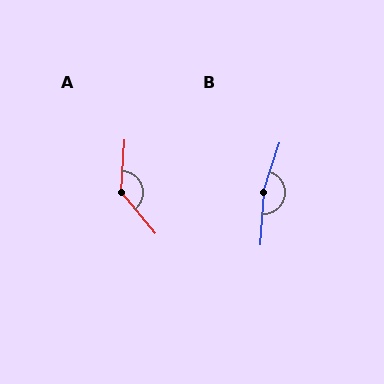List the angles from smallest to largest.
A (136°), B (166°).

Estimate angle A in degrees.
Approximately 136 degrees.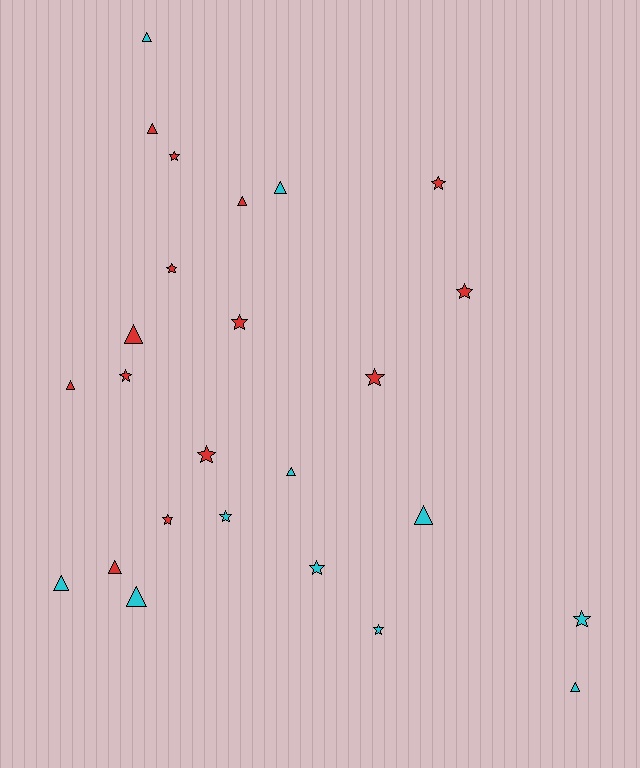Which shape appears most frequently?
Star, with 13 objects.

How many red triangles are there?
There are 5 red triangles.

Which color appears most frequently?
Red, with 14 objects.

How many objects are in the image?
There are 25 objects.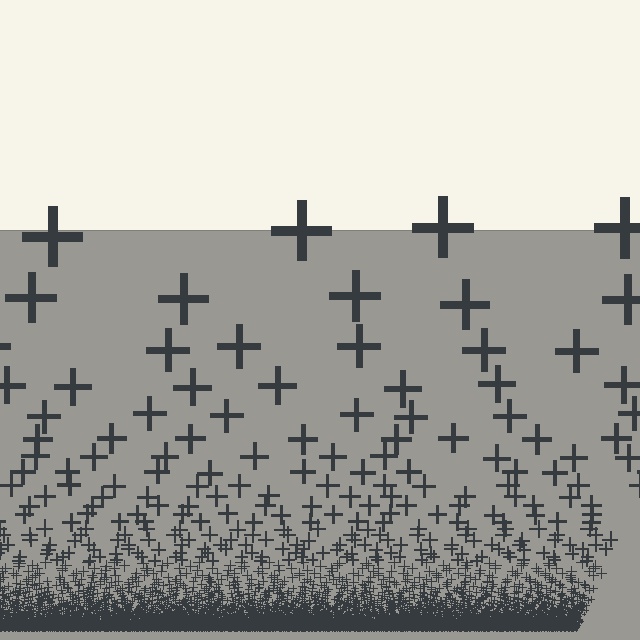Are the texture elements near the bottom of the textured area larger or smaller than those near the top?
Smaller. The gradient is inverted — elements near the bottom are smaller and denser.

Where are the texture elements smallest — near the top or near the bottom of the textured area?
Near the bottom.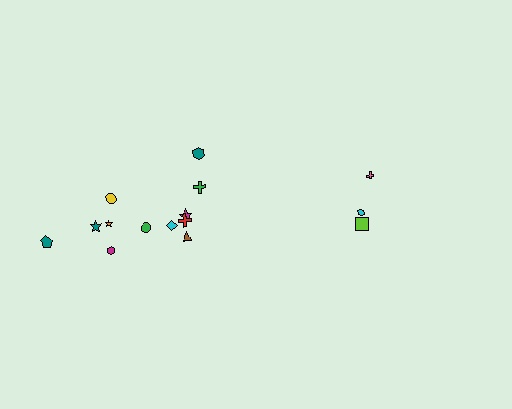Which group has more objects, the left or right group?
The left group.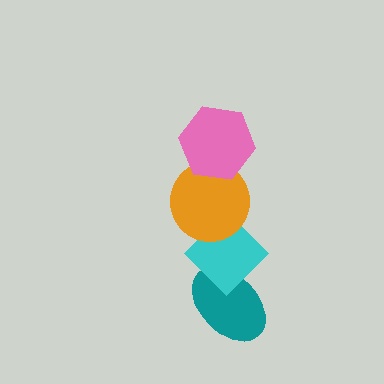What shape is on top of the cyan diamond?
The orange circle is on top of the cyan diamond.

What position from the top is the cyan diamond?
The cyan diamond is 3rd from the top.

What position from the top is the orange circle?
The orange circle is 2nd from the top.